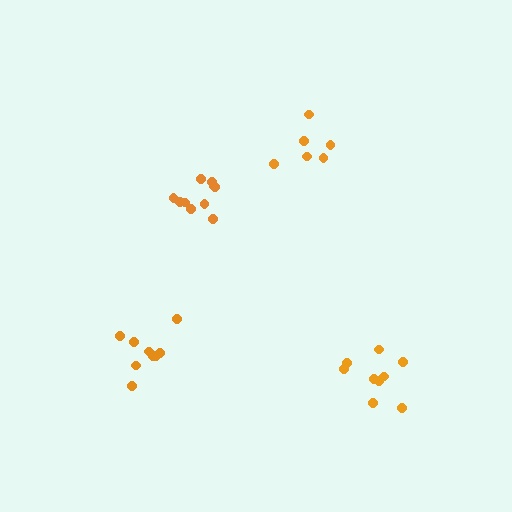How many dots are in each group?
Group 1: 6 dots, Group 2: 10 dots, Group 3: 9 dots, Group 4: 9 dots (34 total).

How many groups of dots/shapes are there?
There are 4 groups.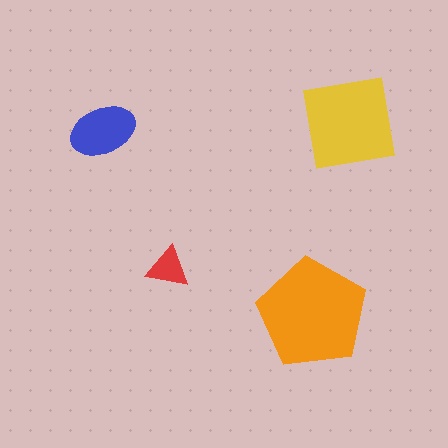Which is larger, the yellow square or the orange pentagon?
The orange pentagon.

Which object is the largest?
The orange pentagon.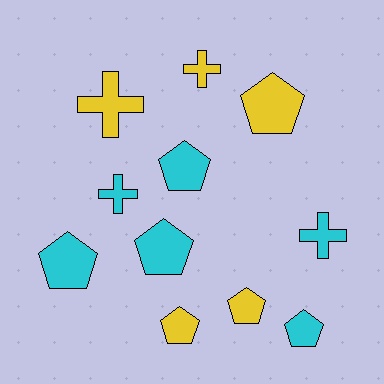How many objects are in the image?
There are 11 objects.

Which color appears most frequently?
Cyan, with 6 objects.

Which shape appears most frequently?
Pentagon, with 7 objects.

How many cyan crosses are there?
There are 2 cyan crosses.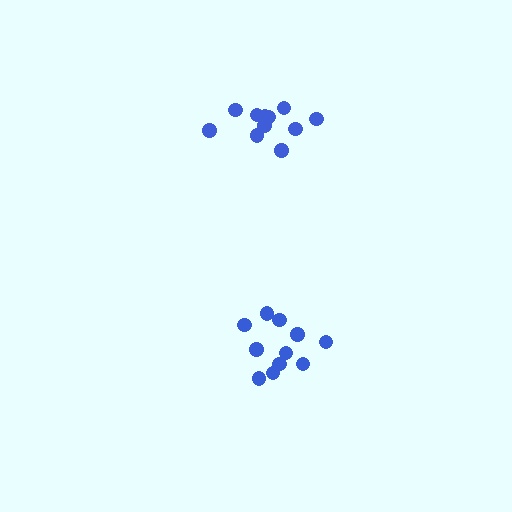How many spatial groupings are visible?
There are 2 spatial groupings.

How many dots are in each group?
Group 1: 11 dots, Group 2: 12 dots (23 total).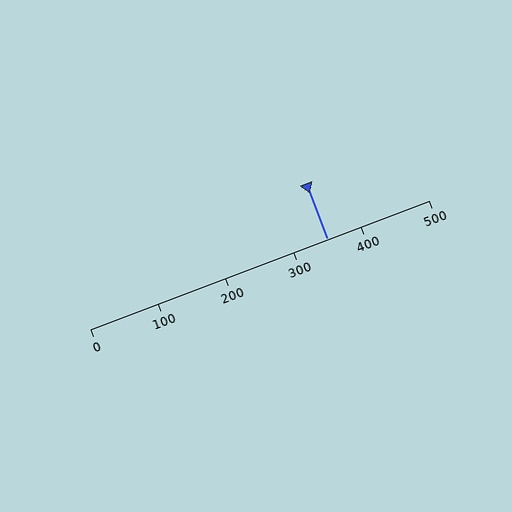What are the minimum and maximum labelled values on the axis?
The axis runs from 0 to 500.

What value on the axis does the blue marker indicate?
The marker indicates approximately 350.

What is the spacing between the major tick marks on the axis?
The major ticks are spaced 100 apart.